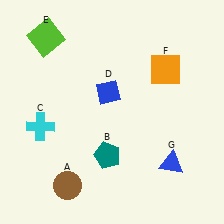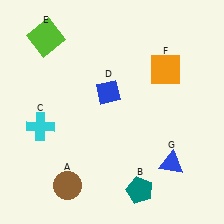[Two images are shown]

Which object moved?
The teal pentagon (B) moved down.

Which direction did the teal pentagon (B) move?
The teal pentagon (B) moved down.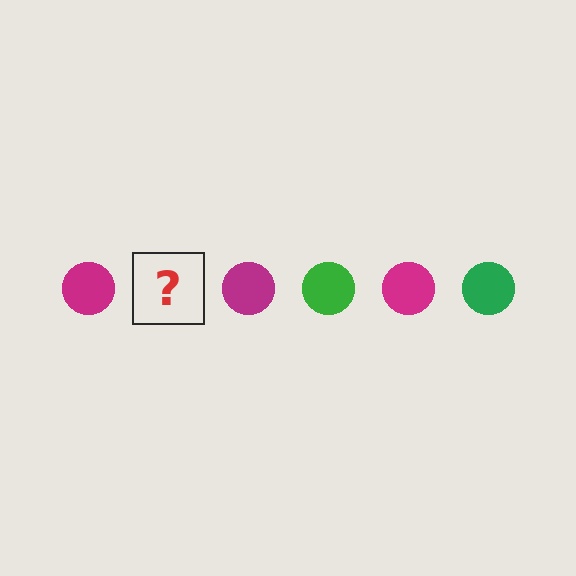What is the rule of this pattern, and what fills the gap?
The rule is that the pattern cycles through magenta, green circles. The gap should be filled with a green circle.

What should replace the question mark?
The question mark should be replaced with a green circle.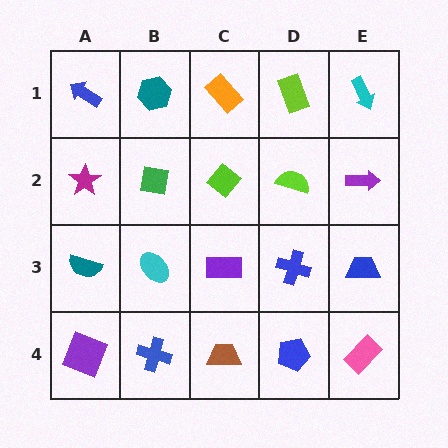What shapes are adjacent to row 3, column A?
A magenta star (row 2, column A), a purple square (row 4, column A), a cyan ellipse (row 3, column B).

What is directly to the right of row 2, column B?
A lime diamond.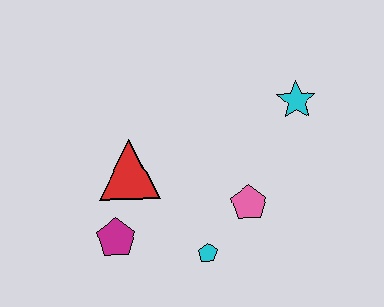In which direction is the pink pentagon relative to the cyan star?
The pink pentagon is below the cyan star.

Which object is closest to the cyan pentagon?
The pink pentagon is closest to the cyan pentagon.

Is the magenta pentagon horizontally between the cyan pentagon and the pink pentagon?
No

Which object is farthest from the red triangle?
The cyan star is farthest from the red triangle.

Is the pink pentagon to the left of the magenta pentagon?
No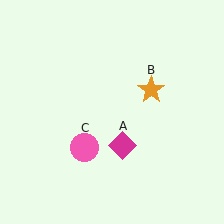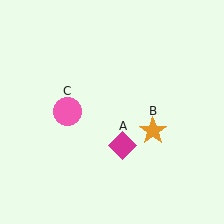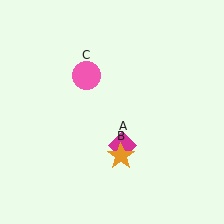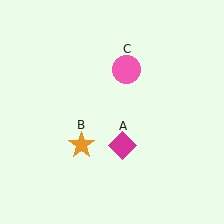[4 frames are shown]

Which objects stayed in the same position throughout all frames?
Magenta diamond (object A) remained stationary.